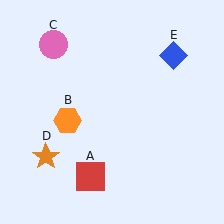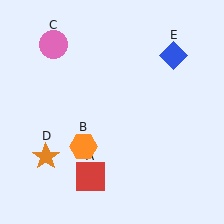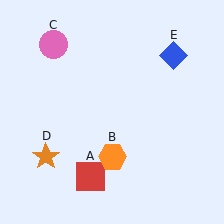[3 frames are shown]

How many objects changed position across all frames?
1 object changed position: orange hexagon (object B).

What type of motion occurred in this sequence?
The orange hexagon (object B) rotated counterclockwise around the center of the scene.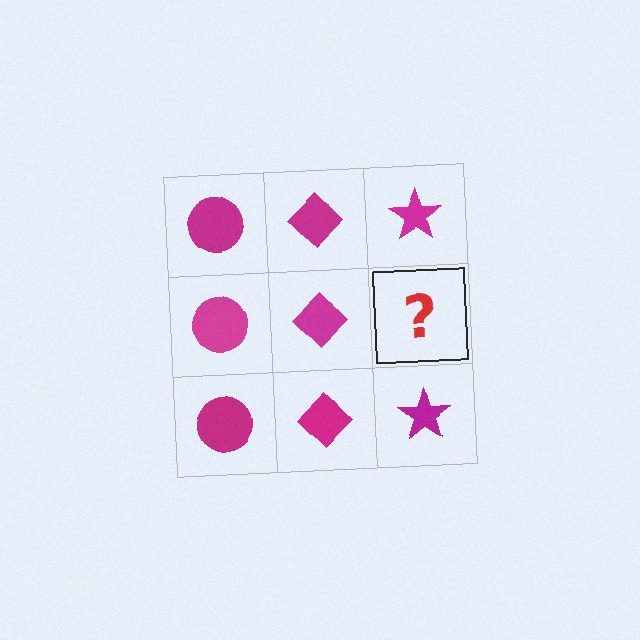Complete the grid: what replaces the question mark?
The question mark should be replaced with a magenta star.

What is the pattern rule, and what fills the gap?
The rule is that each column has a consistent shape. The gap should be filled with a magenta star.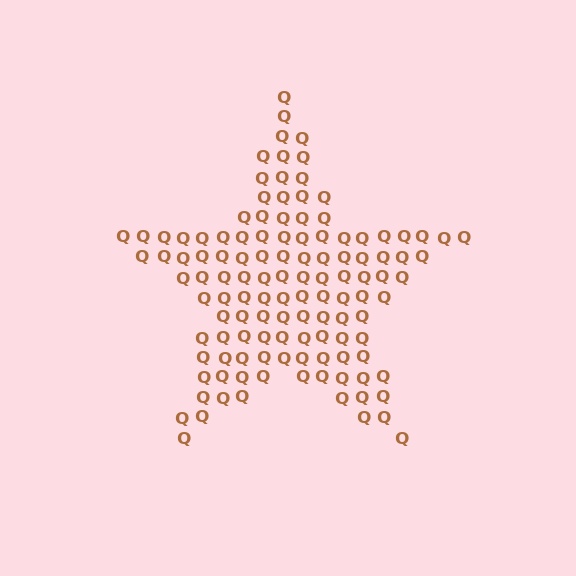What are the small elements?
The small elements are letter Q's.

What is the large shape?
The large shape is a star.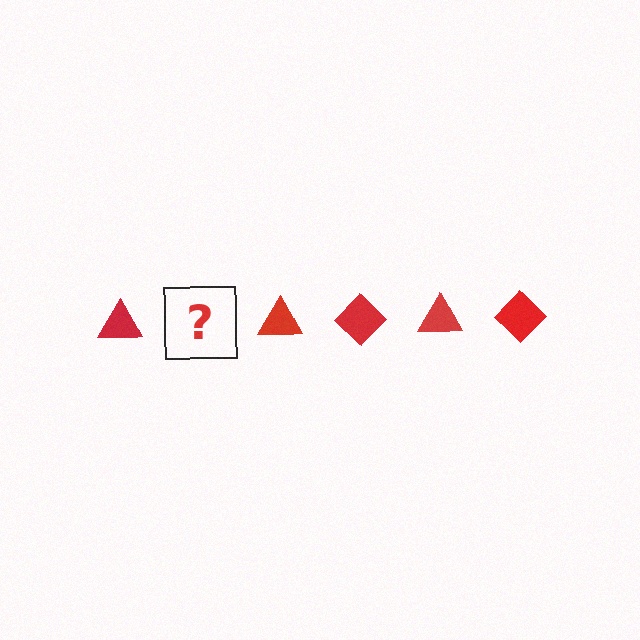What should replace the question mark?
The question mark should be replaced with a red diamond.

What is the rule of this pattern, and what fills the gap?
The rule is that the pattern cycles through triangle, diamond shapes in red. The gap should be filled with a red diamond.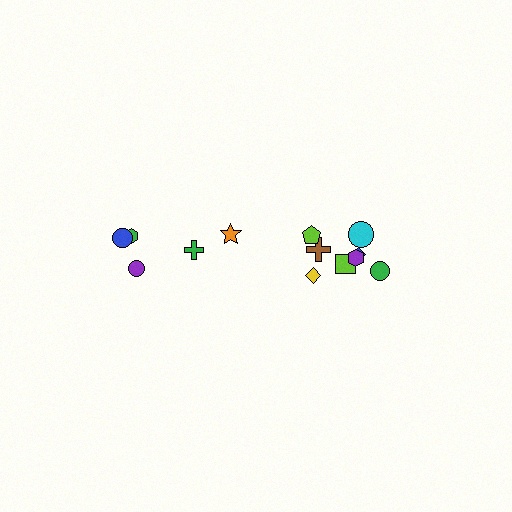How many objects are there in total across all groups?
There are 13 objects.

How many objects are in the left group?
There are 5 objects.